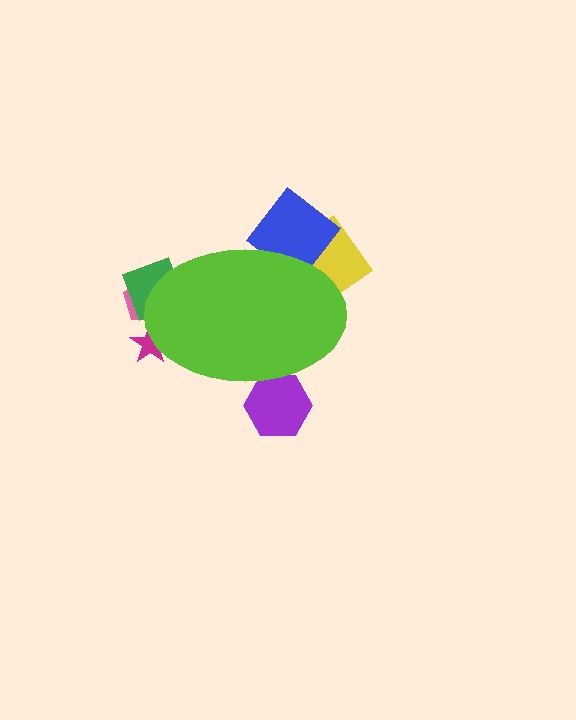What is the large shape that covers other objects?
A lime ellipse.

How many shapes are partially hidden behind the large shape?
6 shapes are partially hidden.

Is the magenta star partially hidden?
Yes, the magenta star is partially hidden behind the lime ellipse.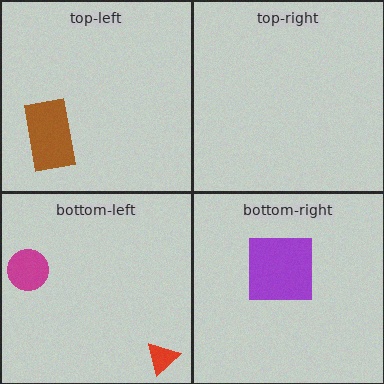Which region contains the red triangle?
The bottom-left region.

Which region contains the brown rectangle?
The top-left region.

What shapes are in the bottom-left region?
The magenta circle, the red triangle.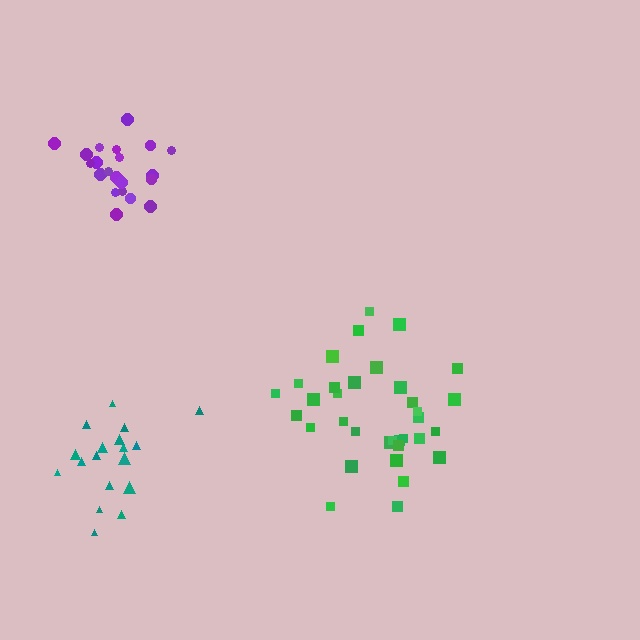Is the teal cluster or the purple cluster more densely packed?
Purple.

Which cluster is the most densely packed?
Purple.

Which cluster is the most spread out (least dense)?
Green.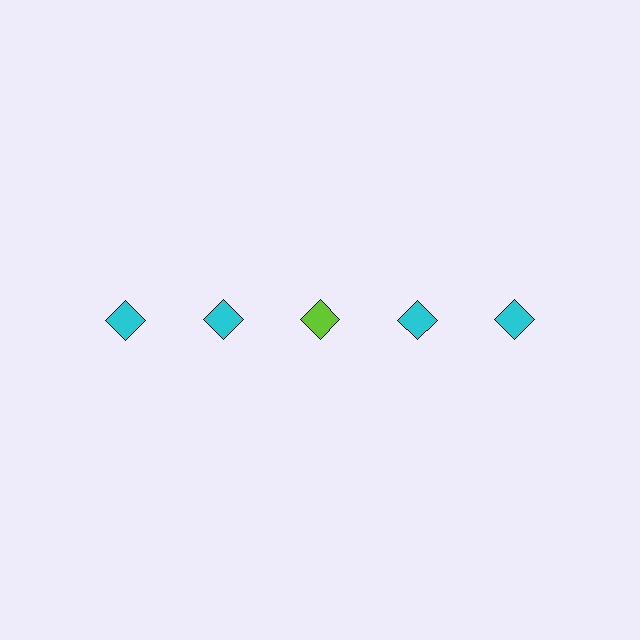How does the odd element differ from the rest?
It has a different color: lime instead of cyan.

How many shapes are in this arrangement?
There are 5 shapes arranged in a grid pattern.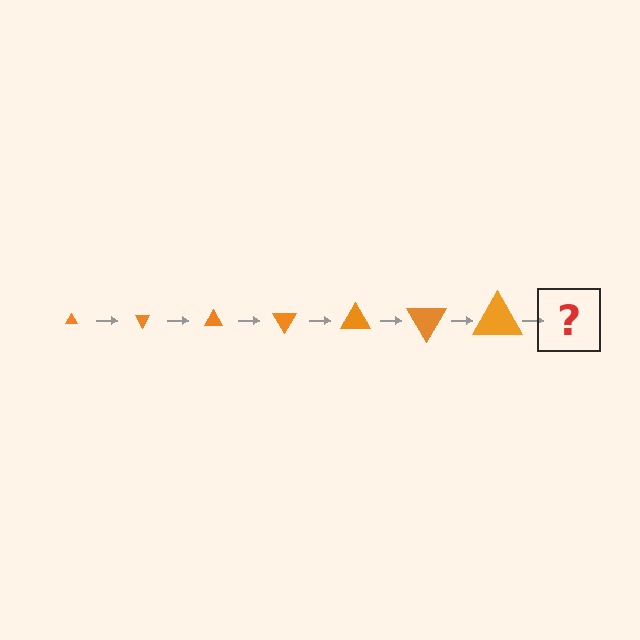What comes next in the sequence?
The next element should be a triangle, larger than the previous one and rotated 420 degrees from the start.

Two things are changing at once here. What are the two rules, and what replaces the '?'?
The two rules are that the triangle grows larger each step and it rotates 60 degrees each step. The '?' should be a triangle, larger than the previous one and rotated 420 degrees from the start.